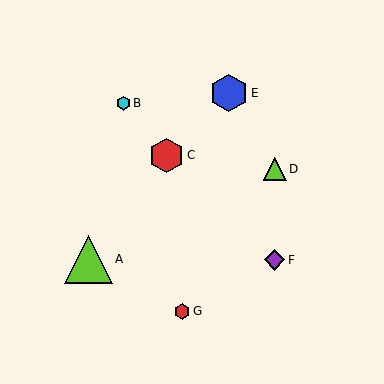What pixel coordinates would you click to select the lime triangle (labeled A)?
Click at (88, 259) to select the lime triangle A.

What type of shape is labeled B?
Shape B is a cyan hexagon.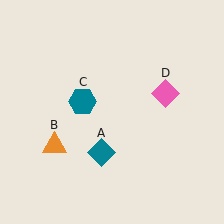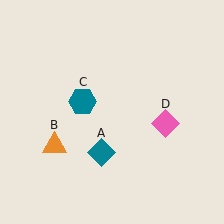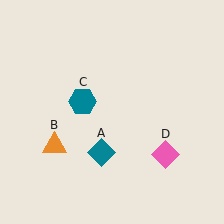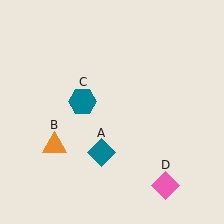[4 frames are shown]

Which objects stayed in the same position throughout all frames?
Teal diamond (object A) and orange triangle (object B) and teal hexagon (object C) remained stationary.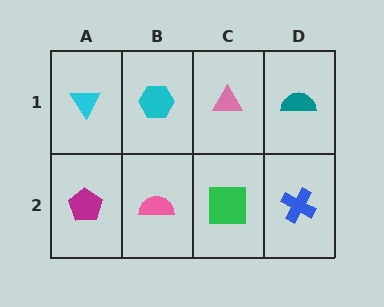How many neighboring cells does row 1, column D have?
2.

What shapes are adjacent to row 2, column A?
A cyan triangle (row 1, column A), a pink semicircle (row 2, column B).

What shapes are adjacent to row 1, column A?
A magenta pentagon (row 2, column A), a cyan hexagon (row 1, column B).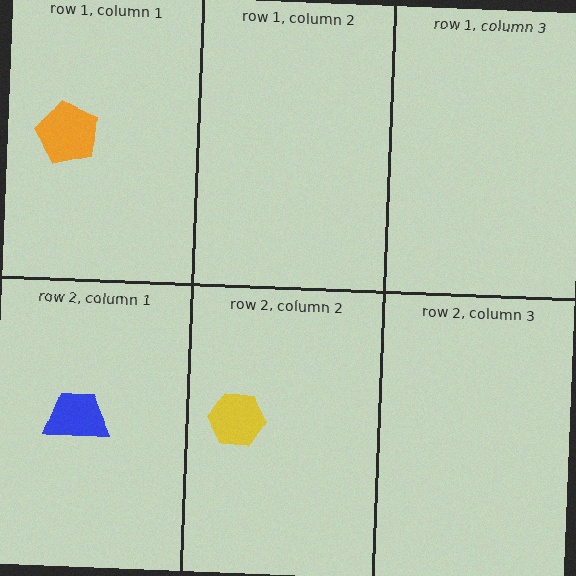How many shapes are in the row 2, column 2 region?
1.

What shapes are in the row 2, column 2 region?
The yellow hexagon.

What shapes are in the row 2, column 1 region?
The blue trapezoid.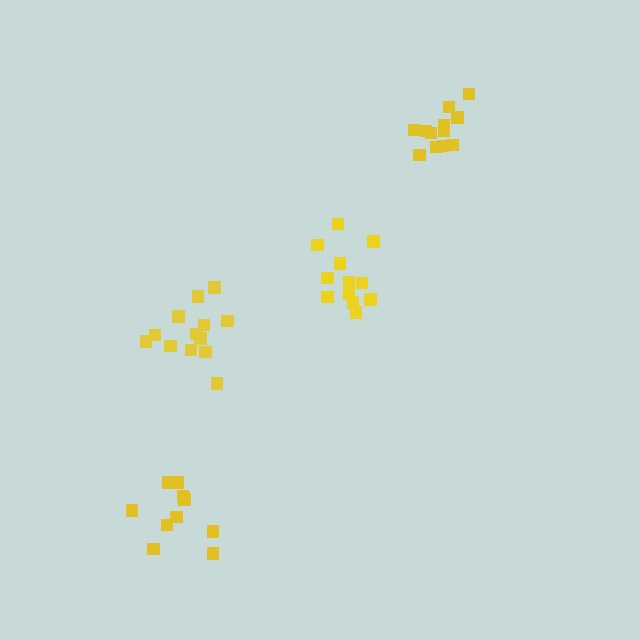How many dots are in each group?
Group 1: 12 dots, Group 2: 13 dots, Group 3: 12 dots, Group 4: 10 dots (47 total).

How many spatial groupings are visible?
There are 4 spatial groupings.